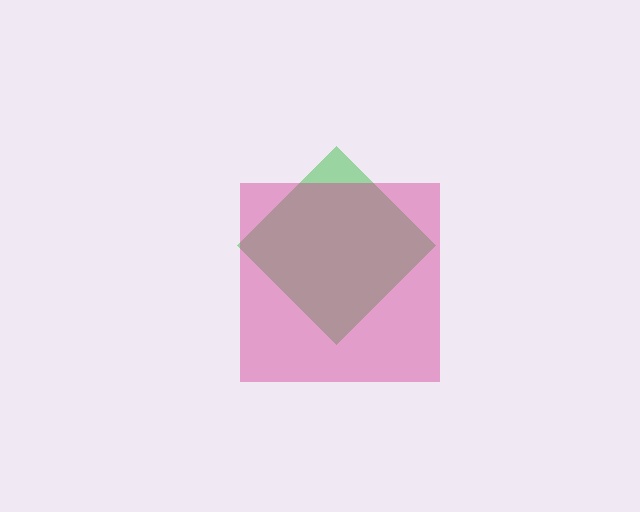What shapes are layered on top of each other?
The layered shapes are: a green diamond, a magenta square.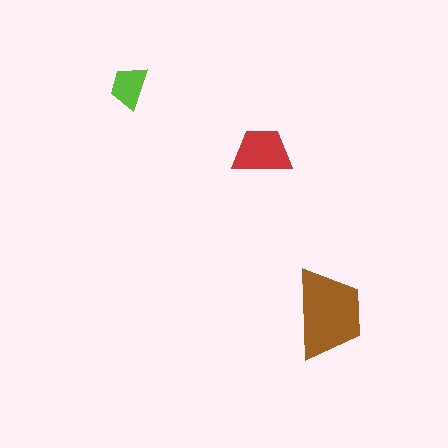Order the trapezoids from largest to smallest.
the brown one, the red one, the lime one.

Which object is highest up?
The lime trapezoid is topmost.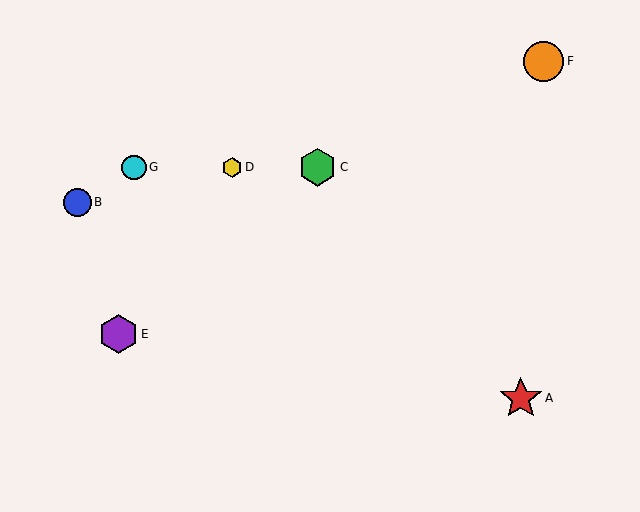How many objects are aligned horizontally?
3 objects (C, D, G) are aligned horizontally.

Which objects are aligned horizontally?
Objects C, D, G are aligned horizontally.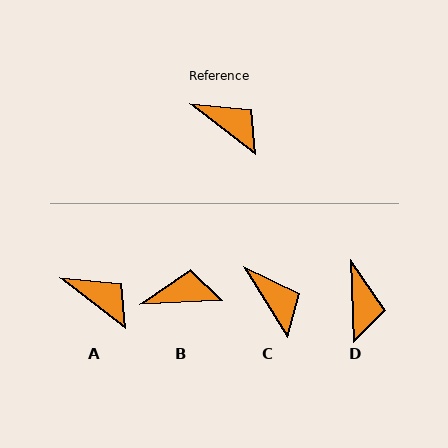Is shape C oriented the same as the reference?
No, it is off by about 21 degrees.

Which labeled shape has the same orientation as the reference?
A.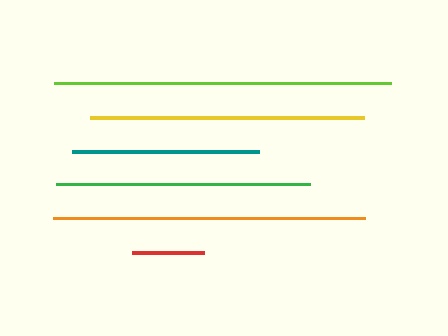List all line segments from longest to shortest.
From longest to shortest: lime, orange, yellow, green, teal, red.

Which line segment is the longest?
The lime line is the longest at approximately 337 pixels.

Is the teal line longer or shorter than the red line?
The teal line is longer than the red line.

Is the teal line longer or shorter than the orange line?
The orange line is longer than the teal line.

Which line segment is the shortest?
The red line is the shortest at approximately 72 pixels.